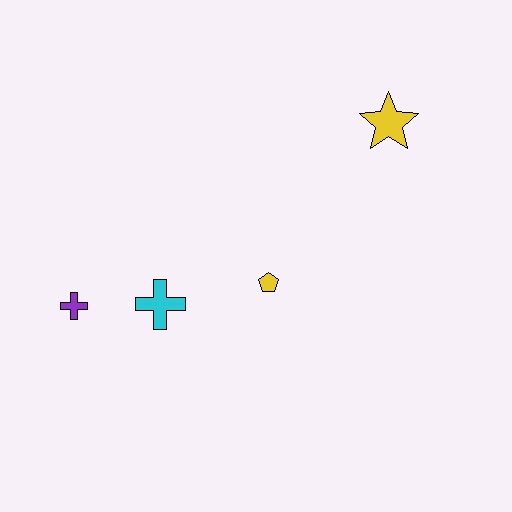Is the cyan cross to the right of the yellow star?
No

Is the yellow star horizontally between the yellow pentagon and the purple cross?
No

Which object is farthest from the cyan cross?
The yellow star is farthest from the cyan cross.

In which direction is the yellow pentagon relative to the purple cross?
The yellow pentagon is to the right of the purple cross.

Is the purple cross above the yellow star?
No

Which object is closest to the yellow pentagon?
The cyan cross is closest to the yellow pentagon.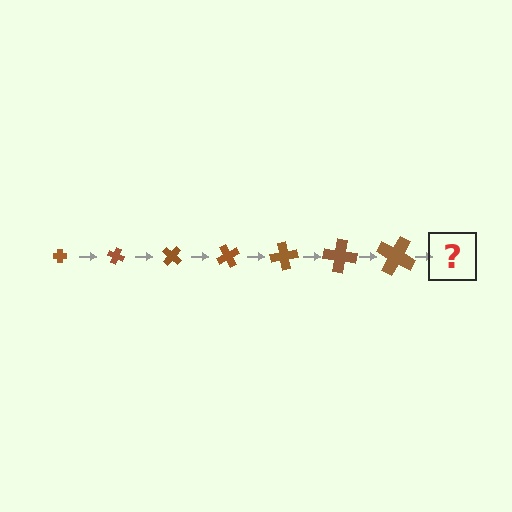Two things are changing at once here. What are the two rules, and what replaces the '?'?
The two rules are that the cross grows larger each step and it rotates 20 degrees each step. The '?' should be a cross, larger than the previous one and rotated 140 degrees from the start.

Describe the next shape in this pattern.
It should be a cross, larger than the previous one and rotated 140 degrees from the start.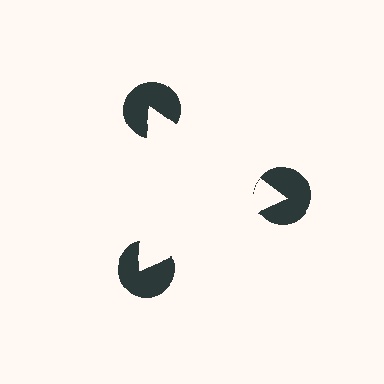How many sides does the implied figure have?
3 sides.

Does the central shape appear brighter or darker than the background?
It typically appears slightly brighter than the background, even though no actual brightness change is drawn.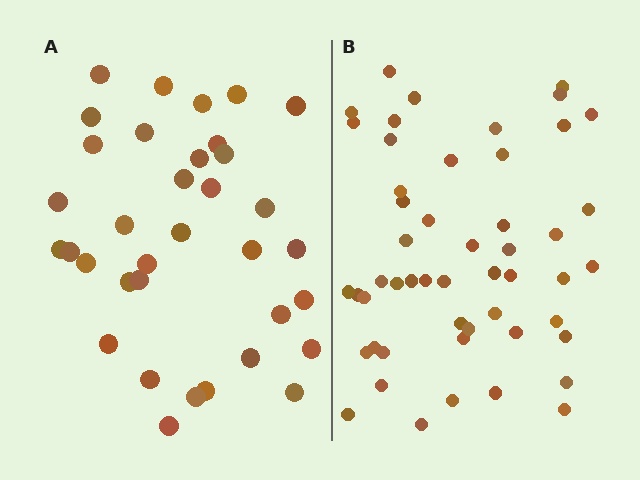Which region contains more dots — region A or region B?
Region B (the right region) has more dots.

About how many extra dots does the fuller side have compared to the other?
Region B has approximately 15 more dots than region A.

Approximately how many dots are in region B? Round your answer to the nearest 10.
About 50 dots. (The exact count is 51, which rounds to 50.)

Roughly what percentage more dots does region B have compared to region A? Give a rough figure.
About 45% more.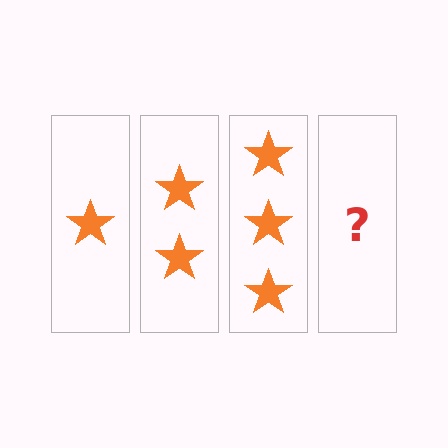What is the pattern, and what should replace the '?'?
The pattern is that each step adds one more star. The '?' should be 4 stars.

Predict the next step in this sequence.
The next step is 4 stars.